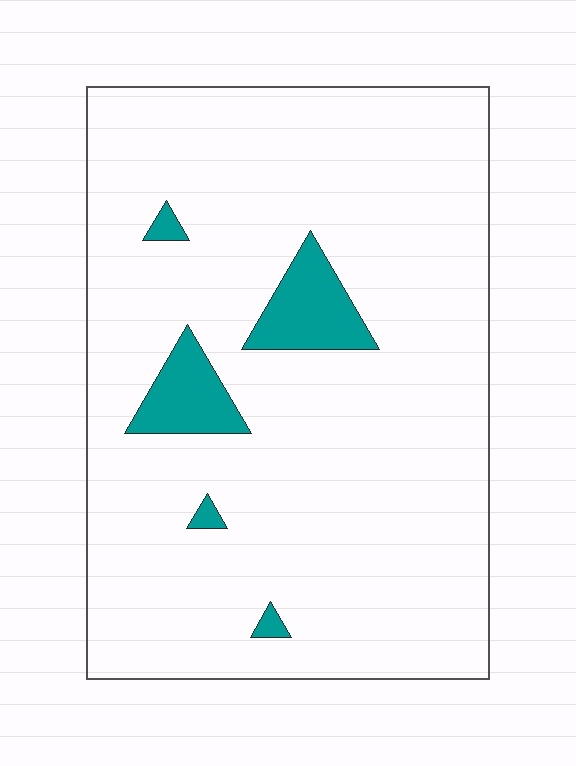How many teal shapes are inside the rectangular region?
5.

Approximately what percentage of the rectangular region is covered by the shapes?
Approximately 10%.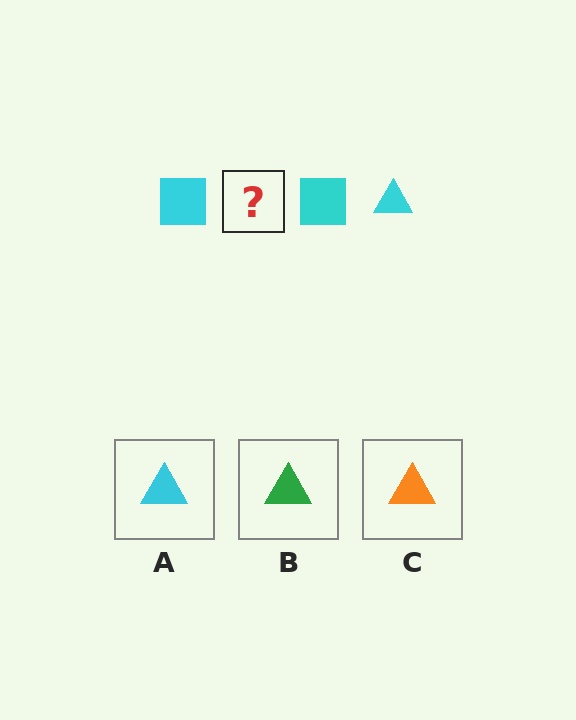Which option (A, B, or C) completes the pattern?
A.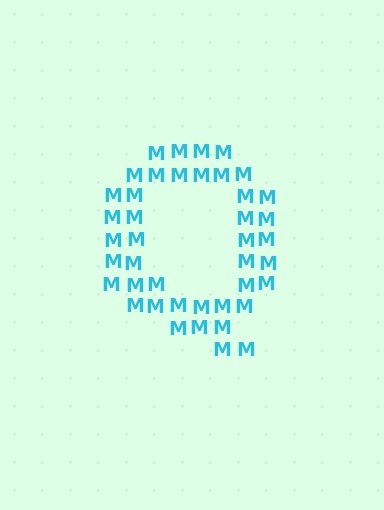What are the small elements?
The small elements are letter M's.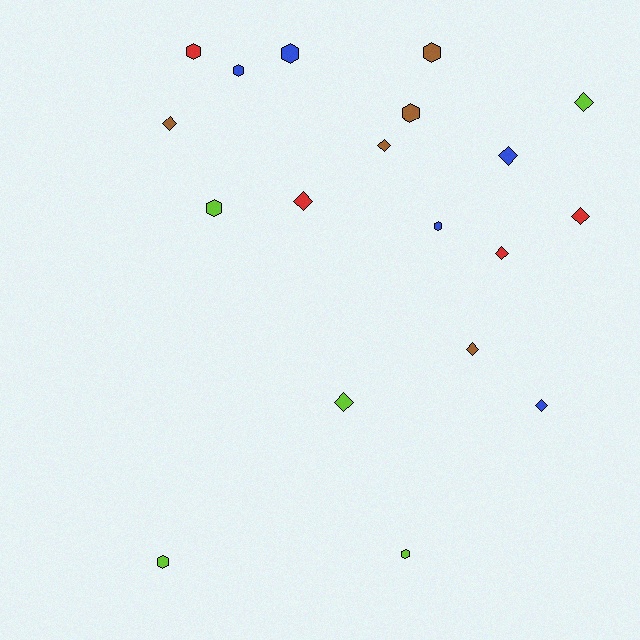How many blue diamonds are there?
There are 2 blue diamonds.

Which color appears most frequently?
Brown, with 5 objects.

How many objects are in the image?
There are 19 objects.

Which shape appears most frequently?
Diamond, with 10 objects.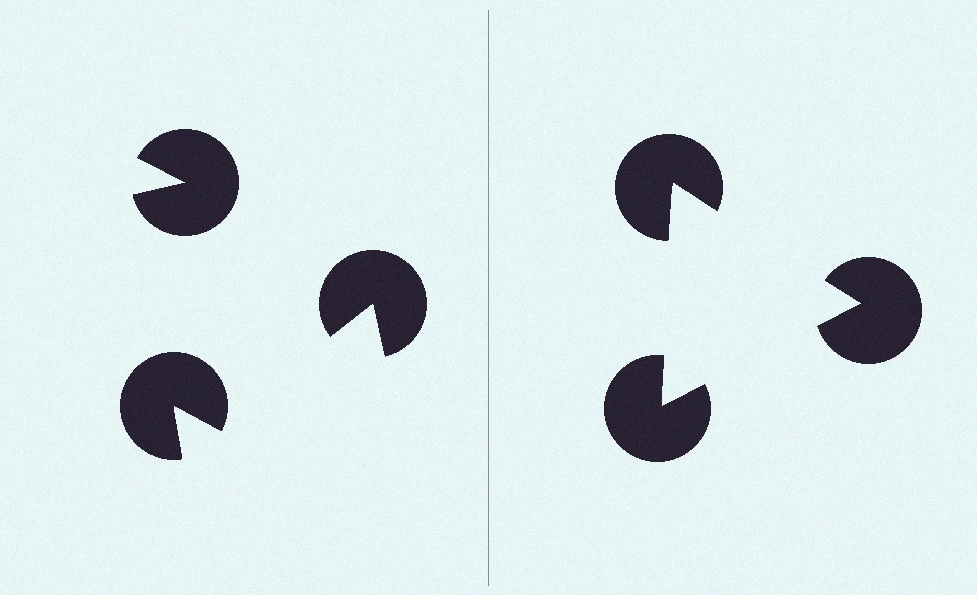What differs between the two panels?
The pac-man discs are positioned identically on both sides; only the wedge orientations differ. On the right they align to a triangle; on the left they are misaligned.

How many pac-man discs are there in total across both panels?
6 — 3 on each side.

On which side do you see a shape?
An illusory triangle appears on the right side. On the left side the wedge cuts are rotated, so no coherent shape forms.